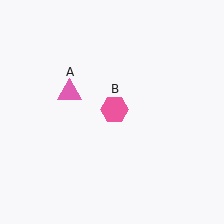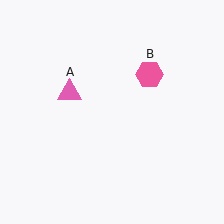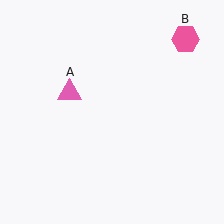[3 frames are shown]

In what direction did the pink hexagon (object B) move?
The pink hexagon (object B) moved up and to the right.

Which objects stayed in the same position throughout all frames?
Pink triangle (object A) remained stationary.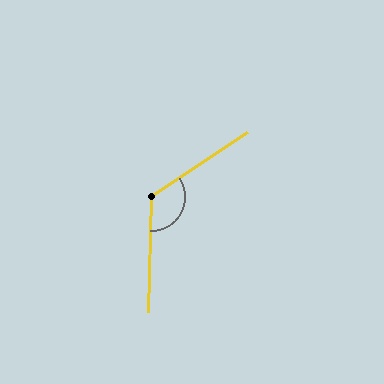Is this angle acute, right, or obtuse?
It is obtuse.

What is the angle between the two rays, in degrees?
Approximately 126 degrees.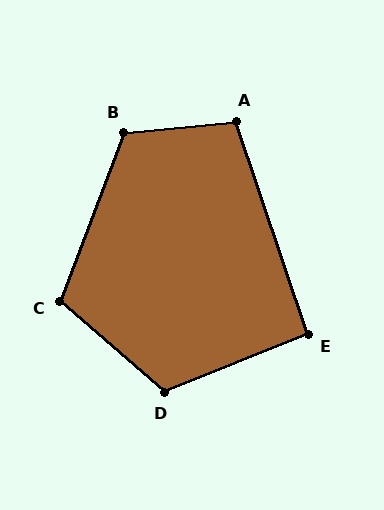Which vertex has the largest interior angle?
D, at approximately 117 degrees.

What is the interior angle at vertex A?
Approximately 103 degrees (obtuse).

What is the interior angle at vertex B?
Approximately 116 degrees (obtuse).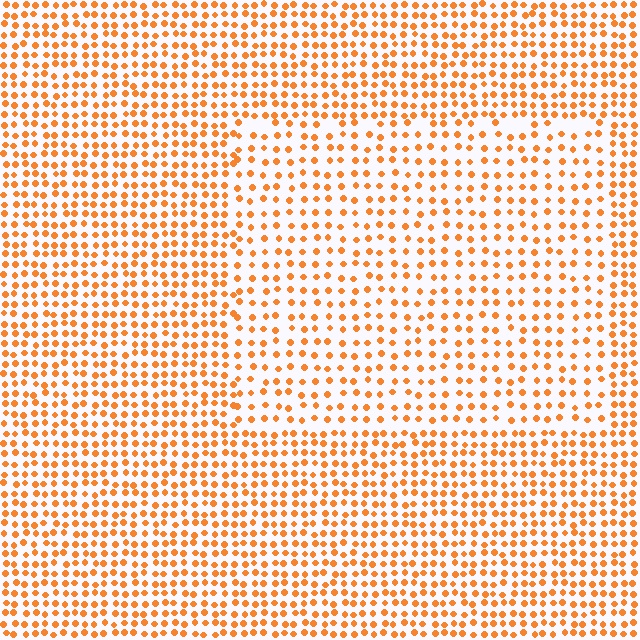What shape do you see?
I see a rectangle.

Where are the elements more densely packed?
The elements are more densely packed outside the rectangle boundary.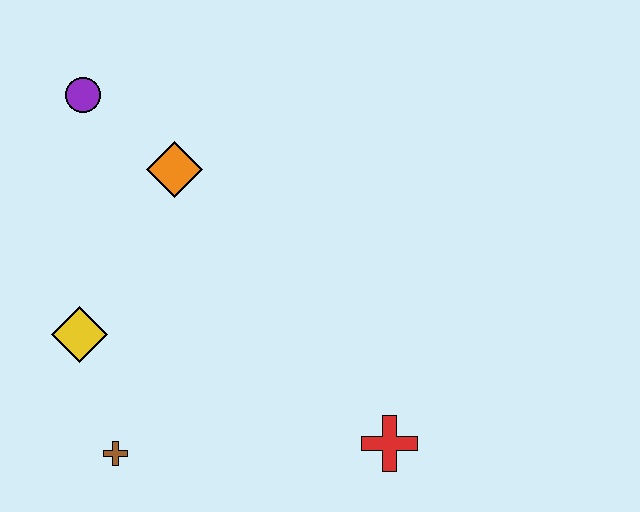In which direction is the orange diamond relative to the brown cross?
The orange diamond is above the brown cross.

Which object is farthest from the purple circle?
The red cross is farthest from the purple circle.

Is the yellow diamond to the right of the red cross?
No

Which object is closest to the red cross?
The brown cross is closest to the red cross.